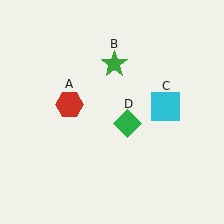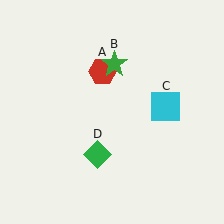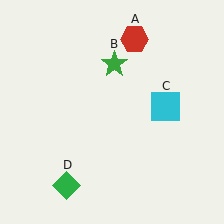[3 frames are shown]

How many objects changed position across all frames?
2 objects changed position: red hexagon (object A), green diamond (object D).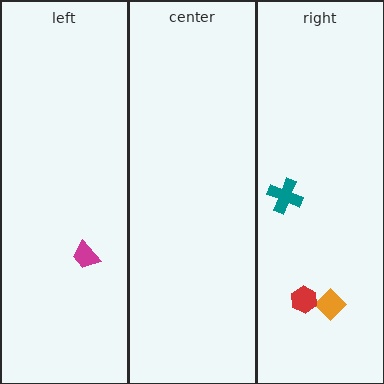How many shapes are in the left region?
1.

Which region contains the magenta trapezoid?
The left region.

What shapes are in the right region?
The orange diamond, the red hexagon, the teal cross.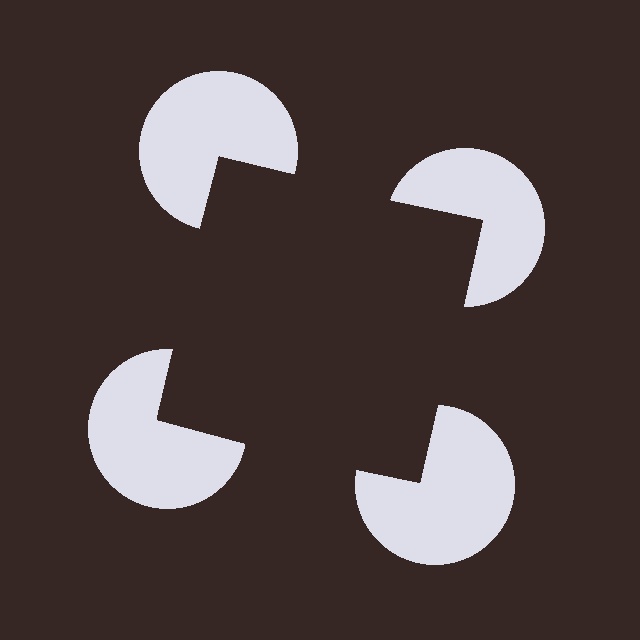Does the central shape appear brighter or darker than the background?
It typically appears slightly darker than the background, even though no actual brightness change is drawn.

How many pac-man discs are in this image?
There are 4 — one at each vertex of the illusory square.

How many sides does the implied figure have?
4 sides.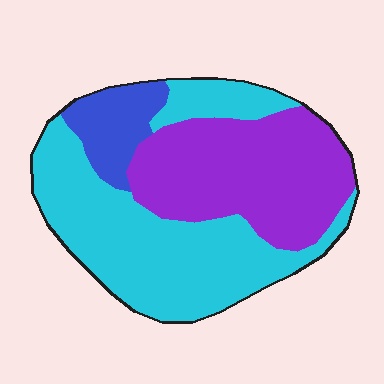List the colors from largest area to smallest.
From largest to smallest: cyan, purple, blue.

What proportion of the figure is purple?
Purple takes up about three eighths (3/8) of the figure.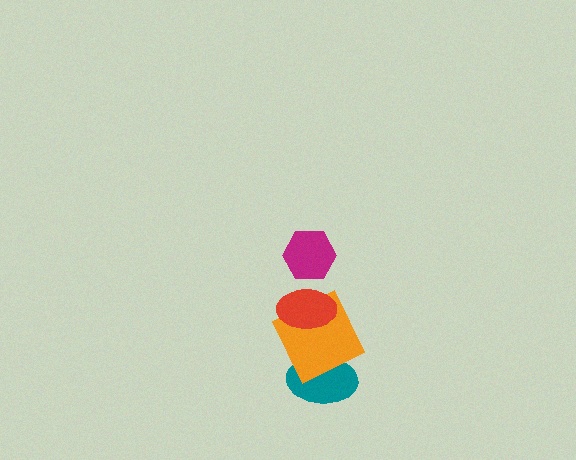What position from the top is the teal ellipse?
The teal ellipse is 4th from the top.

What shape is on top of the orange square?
The red ellipse is on top of the orange square.